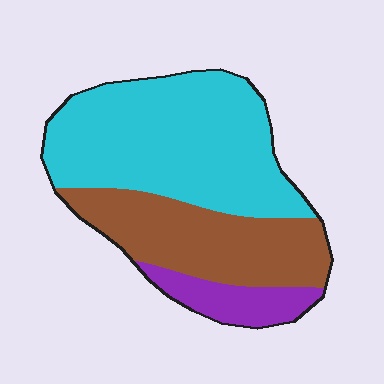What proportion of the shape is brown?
Brown takes up about one third (1/3) of the shape.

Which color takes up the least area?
Purple, at roughly 10%.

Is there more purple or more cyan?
Cyan.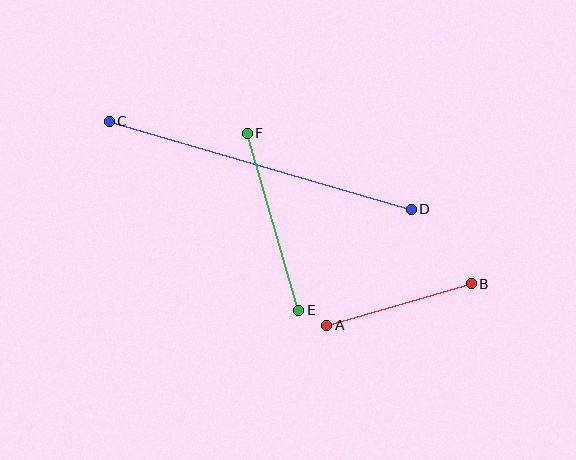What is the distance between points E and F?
The distance is approximately 184 pixels.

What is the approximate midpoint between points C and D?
The midpoint is at approximately (260, 165) pixels.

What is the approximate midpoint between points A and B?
The midpoint is at approximately (399, 305) pixels.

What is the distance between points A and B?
The distance is approximately 150 pixels.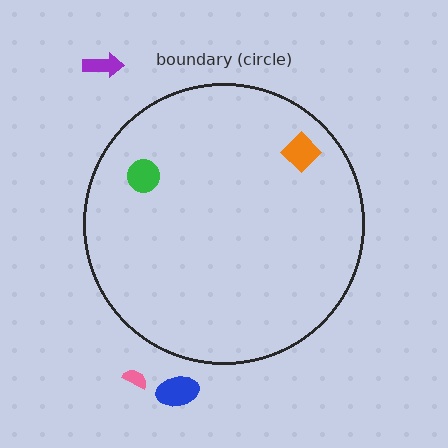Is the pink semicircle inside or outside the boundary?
Outside.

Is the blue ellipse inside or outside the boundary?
Outside.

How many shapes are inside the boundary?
2 inside, 3 outside.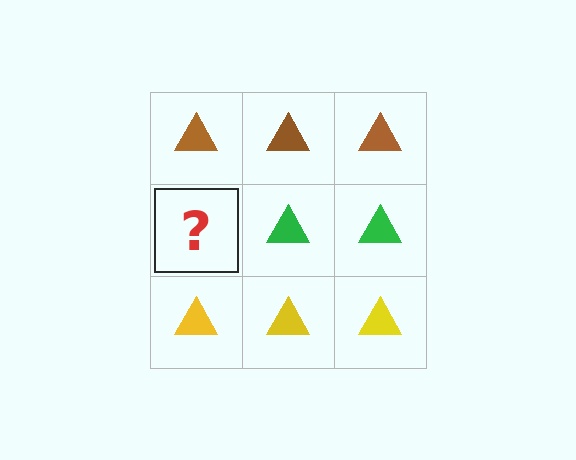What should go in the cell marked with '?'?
The missing cell should contain a green triangle.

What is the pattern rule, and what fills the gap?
The rule is that each row has a consistent color. The gap should be filled with a green triangle.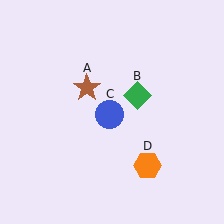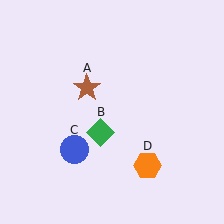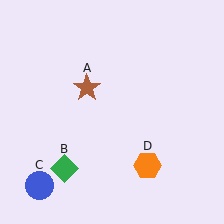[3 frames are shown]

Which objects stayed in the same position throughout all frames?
Brown star (object A) and orange hexagon (object D) remained stationary.